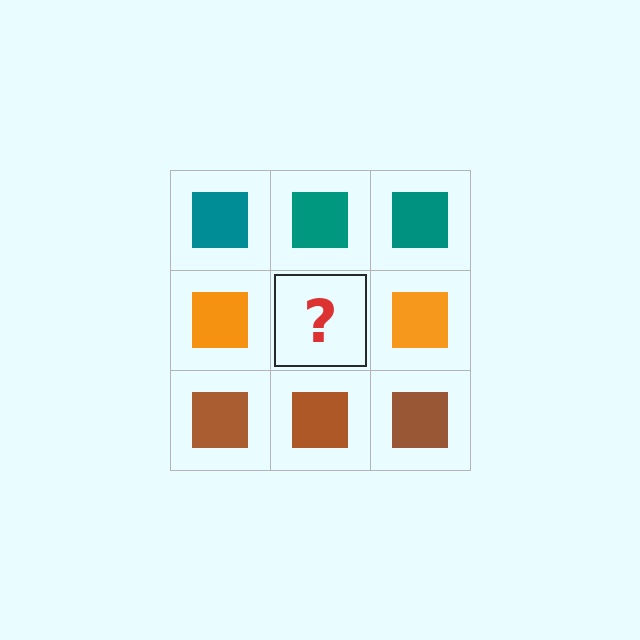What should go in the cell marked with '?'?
The missing cell should contain an orange square.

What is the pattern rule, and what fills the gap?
The rule is that each row has a consistent color. The gap should be filled with an orange square.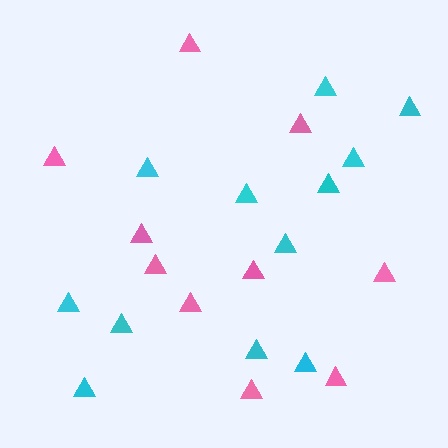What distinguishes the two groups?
There are 2 groups: one group of cyan triangles (12) and one group of pink triangles (10).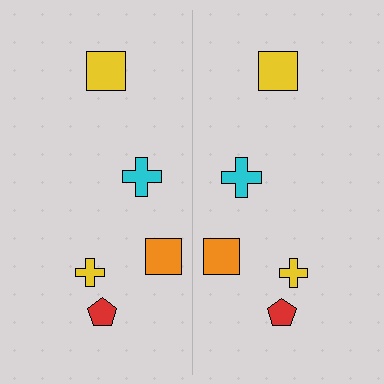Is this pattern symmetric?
Yes, this pattern has bilateral (reflection) symmetry.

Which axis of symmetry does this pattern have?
The pattern has a vertical axis of symmetry running through the center of the image.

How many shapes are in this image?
There are 10 shapes in this image.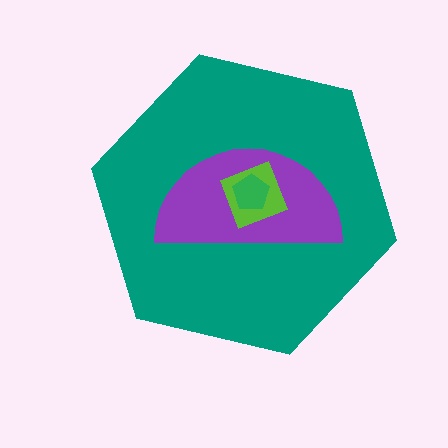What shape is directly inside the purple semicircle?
The lime diamond.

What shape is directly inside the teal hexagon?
The purple semicircle.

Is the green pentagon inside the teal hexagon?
Yes.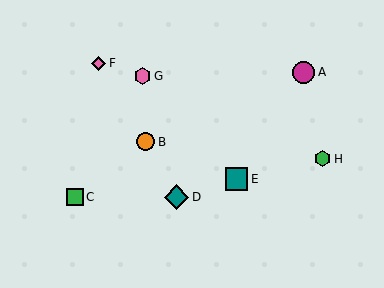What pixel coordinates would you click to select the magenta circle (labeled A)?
Click at (303, 72) to select the magenta circle A.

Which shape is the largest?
The teal diamond (labeled D) is the largest.